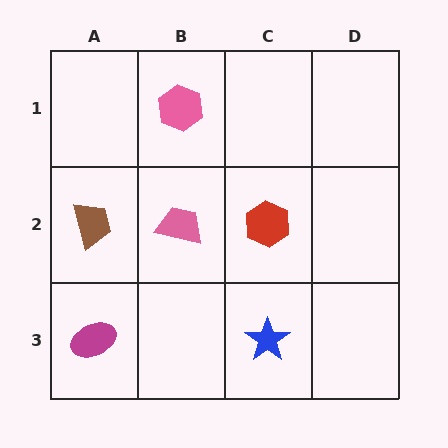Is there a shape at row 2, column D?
No, that cell is empty.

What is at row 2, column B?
A pink trapezoid.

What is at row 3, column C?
A blue star.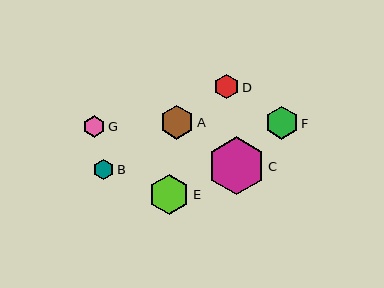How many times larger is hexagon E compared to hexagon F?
Hexagon E is approximately 1.2 times the size of hexagon F.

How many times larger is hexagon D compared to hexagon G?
Hexagon D is approximately 1.2 times the size of hexagon G.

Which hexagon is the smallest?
Hexagon B is the smallest with a size of approximately 21 pixels.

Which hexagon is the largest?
Hexagon C is the largest with a size of approximately 58 pixels.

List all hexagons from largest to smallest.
From largest to smallest: C, E, A, F, D, G, B.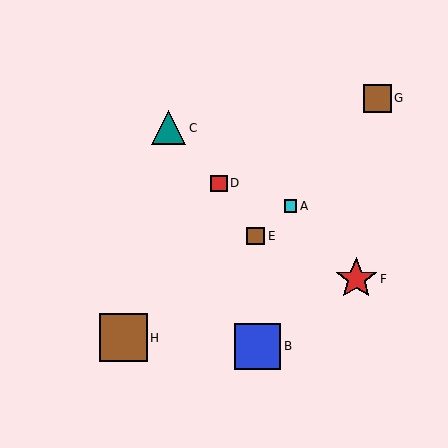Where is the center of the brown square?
The center of the brown square is at (256, 236).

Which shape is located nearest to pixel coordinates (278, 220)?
The cyan square (labeled A) at (290, 206) is nearest to that location.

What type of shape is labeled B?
Shape B is a blue square.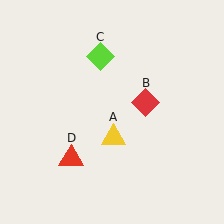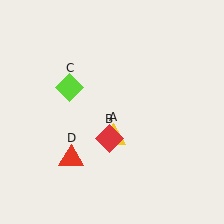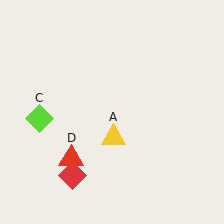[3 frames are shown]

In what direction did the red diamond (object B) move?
The red diamond (object B) moved down and to the left.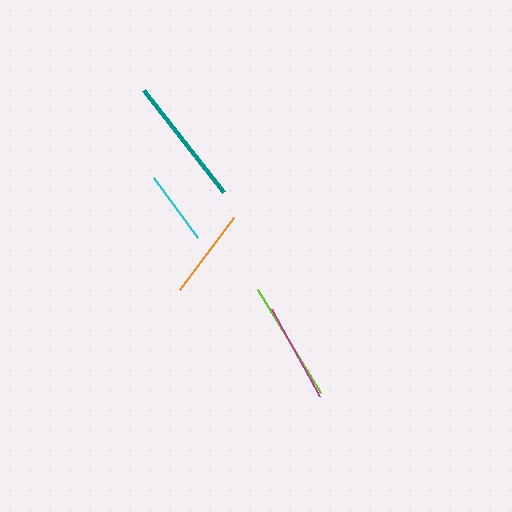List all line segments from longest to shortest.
From longest to shortest: teal, lime, magenta, orange, cyan.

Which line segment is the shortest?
The cyan line is the shortest at approximately 74 pixels.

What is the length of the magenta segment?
The magenta segment is approximately 99 pixels long.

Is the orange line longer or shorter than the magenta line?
The magenta line is longer than the orange line.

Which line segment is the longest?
The teal line is the longest at approximately 129 pixels.